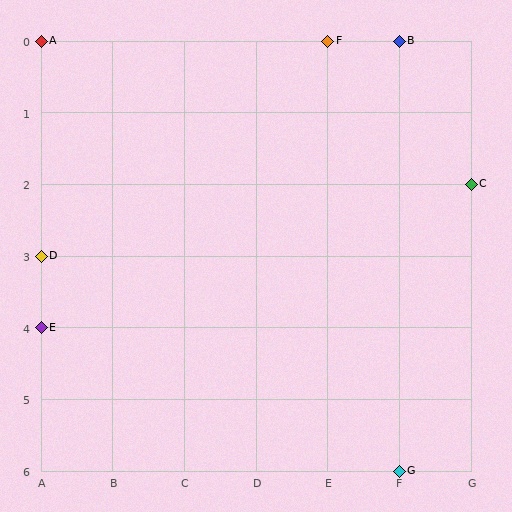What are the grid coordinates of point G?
Point G is at grid coordinates (F, 6).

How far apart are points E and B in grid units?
Points E and B are 5 columns and 4 rows apart (about 6.4 grid units diagonally).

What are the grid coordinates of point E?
Point E is at grid coordinates (A, 4).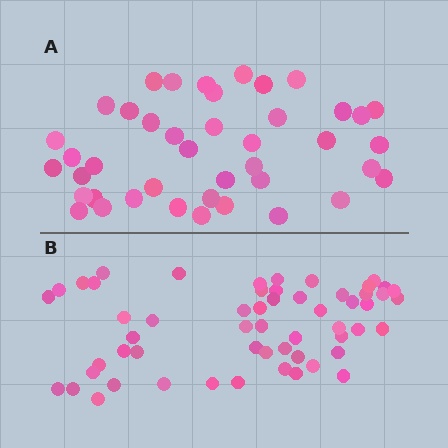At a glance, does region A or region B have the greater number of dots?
Region B (the bottom region) has more dots.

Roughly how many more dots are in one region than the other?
Region B has approximately 15 more dots than region A.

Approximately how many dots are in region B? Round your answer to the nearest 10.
About 60 dots. (The exact count is 56, which rounds to 60.)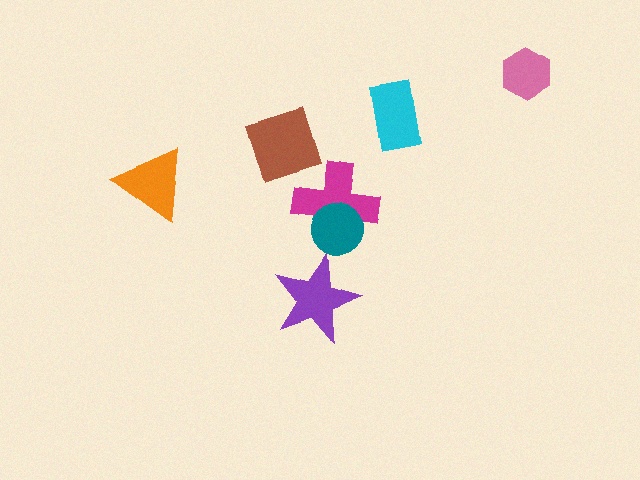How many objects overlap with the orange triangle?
0 objects overlap with the orange triangle.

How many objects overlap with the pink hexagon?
0 objects overlap with the pink hexagon.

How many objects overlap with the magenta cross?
1 object overlaps with the magenta cross.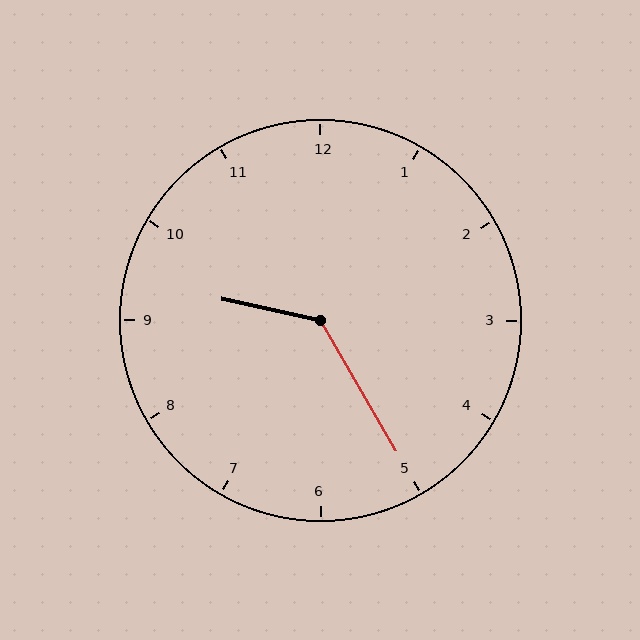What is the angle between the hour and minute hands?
Approximately 132 degrees.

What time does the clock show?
9:25.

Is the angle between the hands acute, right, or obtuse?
It is obtuse.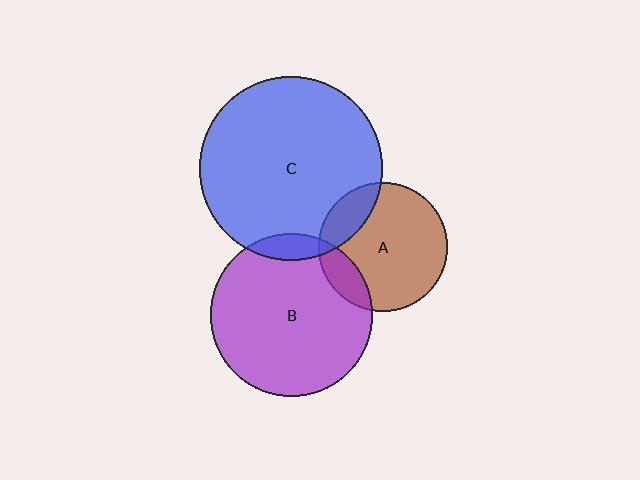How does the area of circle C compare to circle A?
Approximately 2.0 times.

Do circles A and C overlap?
Yes.